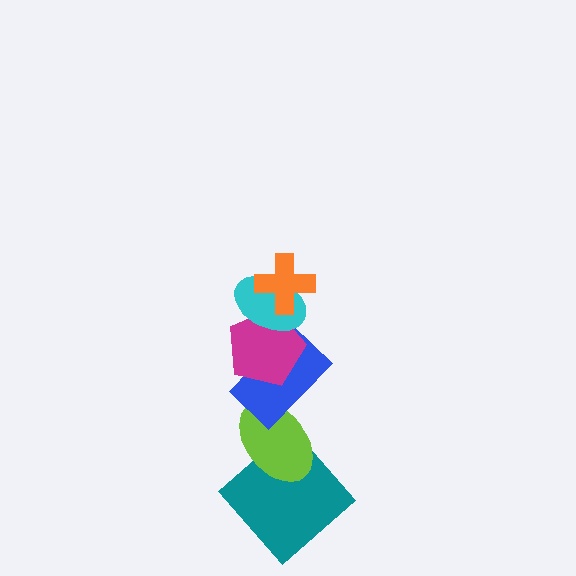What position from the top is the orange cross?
The orange cross is 1st from the top.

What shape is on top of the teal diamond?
The lime ellipse is on top of the teal diamond.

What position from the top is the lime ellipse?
The lime ellipse is 5th from the top.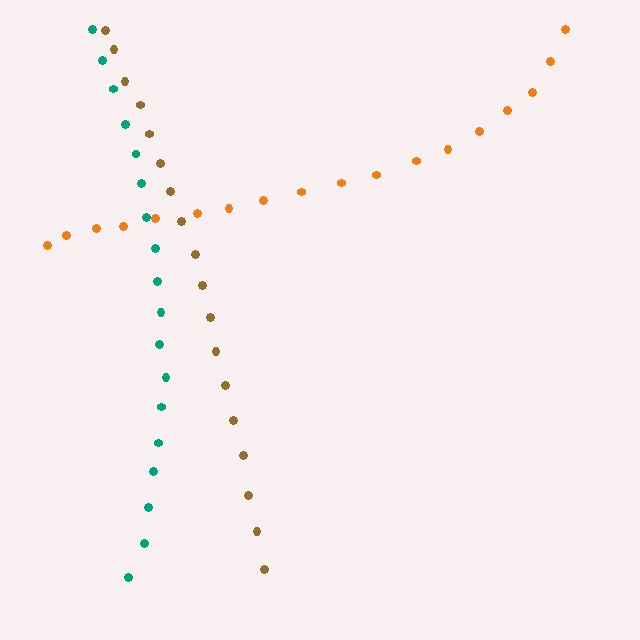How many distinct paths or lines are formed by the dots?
There are 3 distinct paths.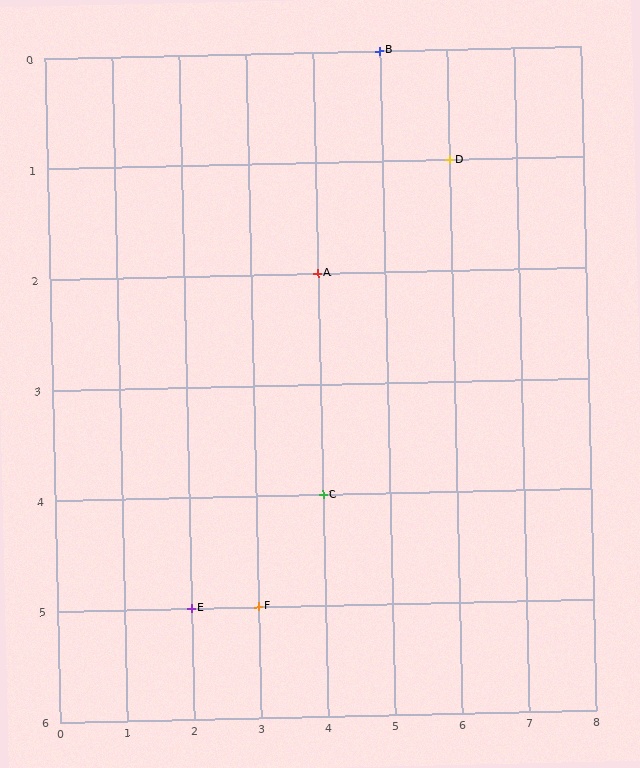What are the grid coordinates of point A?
Point A is at grid coordinates (4, 2).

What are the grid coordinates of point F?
Point F is at grid coordinates (3, 5).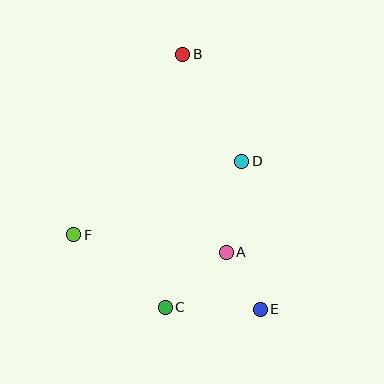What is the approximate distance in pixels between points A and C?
The distance between A and C is approximately 82 pixels.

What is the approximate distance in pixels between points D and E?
The distance between D and E is approximately 149 pixels.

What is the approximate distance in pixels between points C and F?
The distance between C and F is approximately 117 pixels.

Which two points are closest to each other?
Points A and E are closest to each other.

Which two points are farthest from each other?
Points B and E are farthest from each other.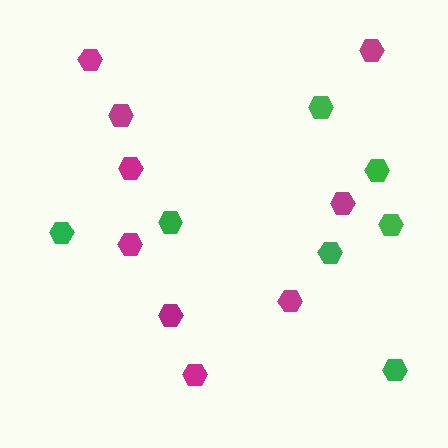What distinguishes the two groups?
There are 2 groups: one group of magenta hexagons (9) and one group of green hexagons (7).